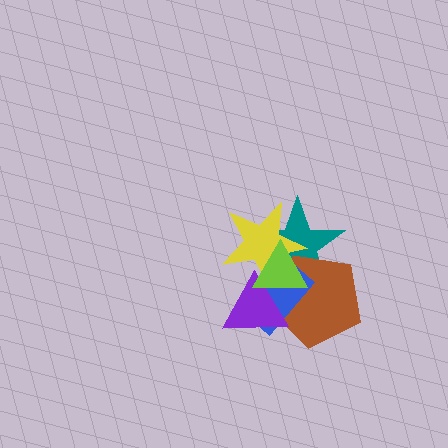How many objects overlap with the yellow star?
5 objects overlap with the yellow star.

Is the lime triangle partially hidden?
No, no other shape covers it.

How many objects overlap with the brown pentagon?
5 objects overlap with the brown pentagon.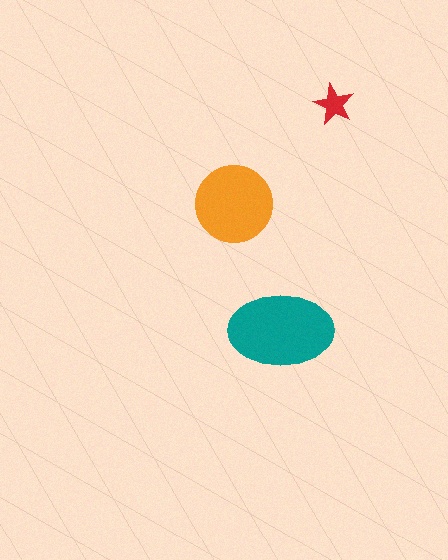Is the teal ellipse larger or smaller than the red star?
Larger.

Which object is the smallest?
The red star.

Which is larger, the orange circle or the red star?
The orange circle.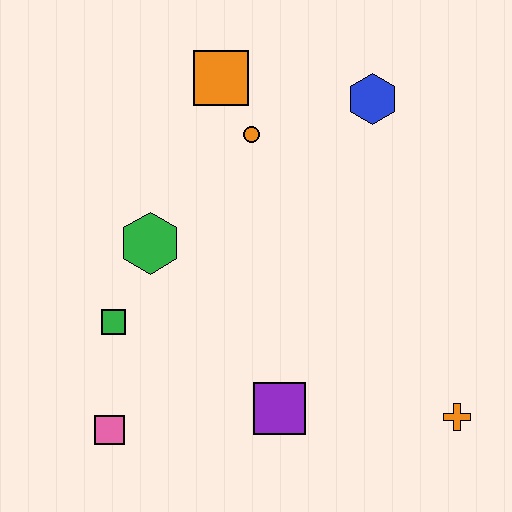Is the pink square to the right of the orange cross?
No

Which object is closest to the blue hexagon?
The orange circle is closest to the blue hexagon.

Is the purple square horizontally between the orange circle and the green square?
No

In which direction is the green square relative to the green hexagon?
The green square is below the green hexagon.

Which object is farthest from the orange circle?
The orange cross is farthest from the orange circle.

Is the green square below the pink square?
No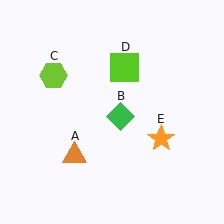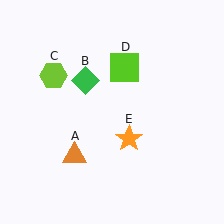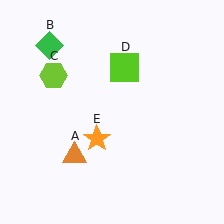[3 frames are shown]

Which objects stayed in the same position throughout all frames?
Orange triangle (object A) and lime hexagon (object C) and lime square (object D) remained stationary.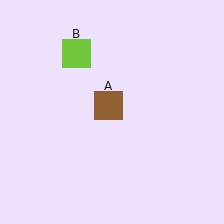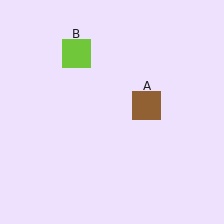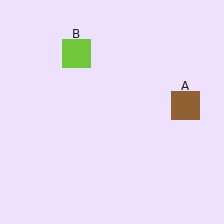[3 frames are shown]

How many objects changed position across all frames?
1 object changed position: brown square (object A).